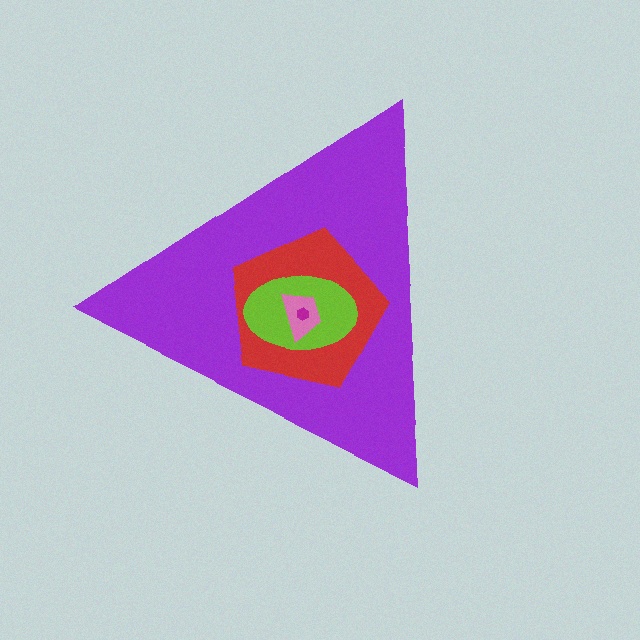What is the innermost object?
The magenta hexagon.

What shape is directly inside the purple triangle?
The red pentagon.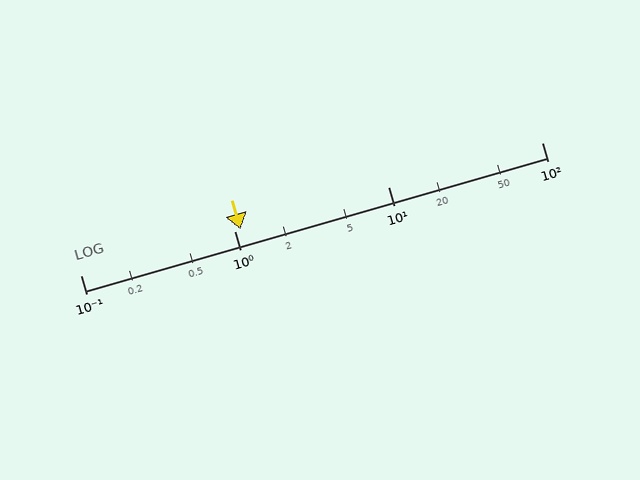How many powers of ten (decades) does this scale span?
The scale spans 3 decades, from 0.1 to 100.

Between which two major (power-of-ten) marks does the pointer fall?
The pointer is between 1 and 10.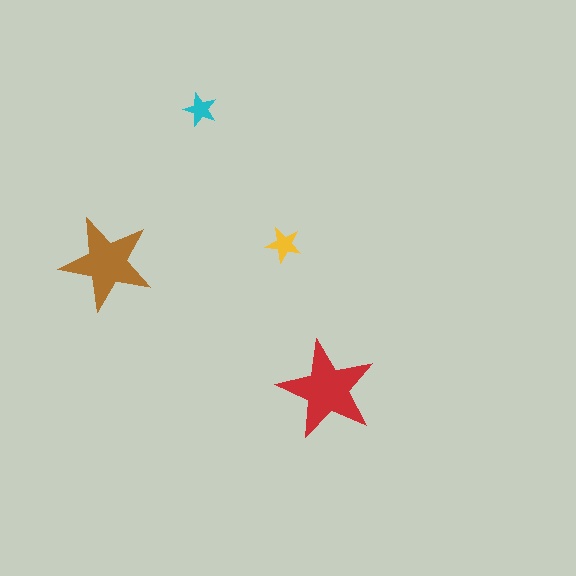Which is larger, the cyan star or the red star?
The red one.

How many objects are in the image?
There are 4 objects in the image.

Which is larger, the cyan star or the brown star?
The brown one.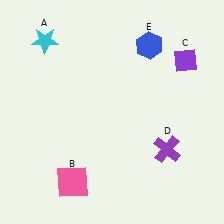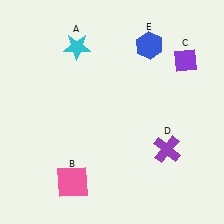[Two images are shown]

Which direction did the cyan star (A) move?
The cyan star (A) moved right.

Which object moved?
The cyan star (A) moved right.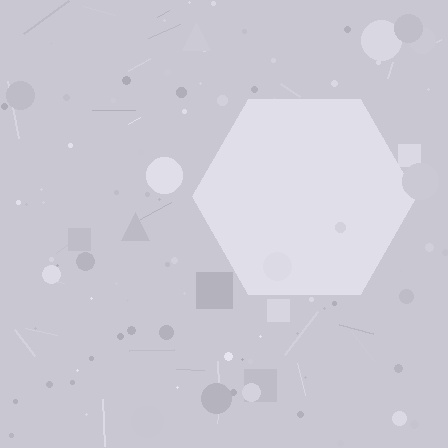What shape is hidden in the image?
A hexagon is hidden in the image.